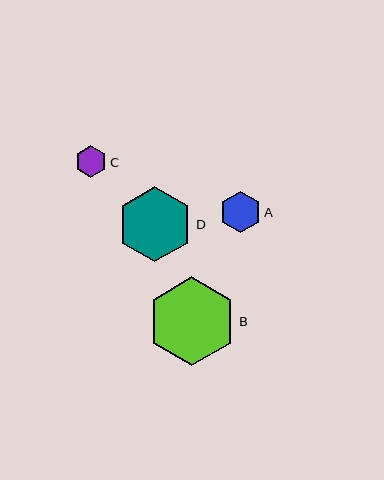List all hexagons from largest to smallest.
From largest to smallest: B, D, A, C.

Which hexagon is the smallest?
Hexagon C is the smallest with a size of approximately 32 pixels.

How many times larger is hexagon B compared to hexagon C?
Hexagon B is approximately 2.8 times the size of hexagon C.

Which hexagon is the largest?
Hexagon B is the largest with a size of approximately 89 pixels.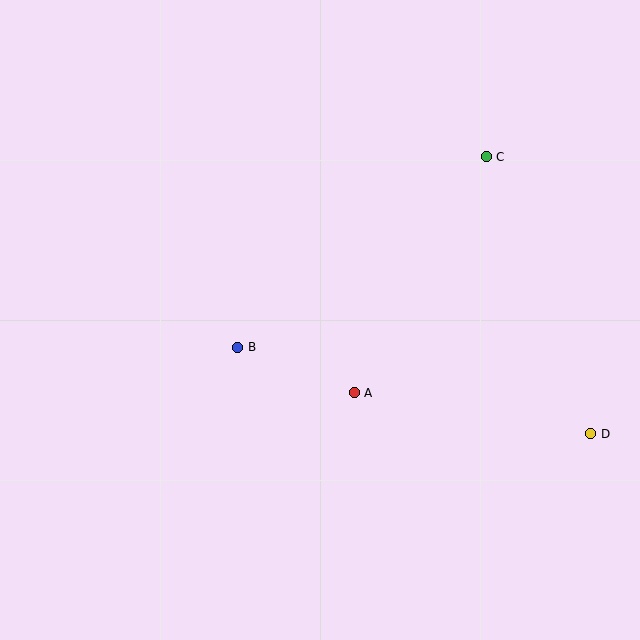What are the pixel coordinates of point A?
Point A is at (354, 393).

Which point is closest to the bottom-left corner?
Point B is closest to the bottom-left corner.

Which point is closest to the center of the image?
Point A at (354, 393) is closest to the center.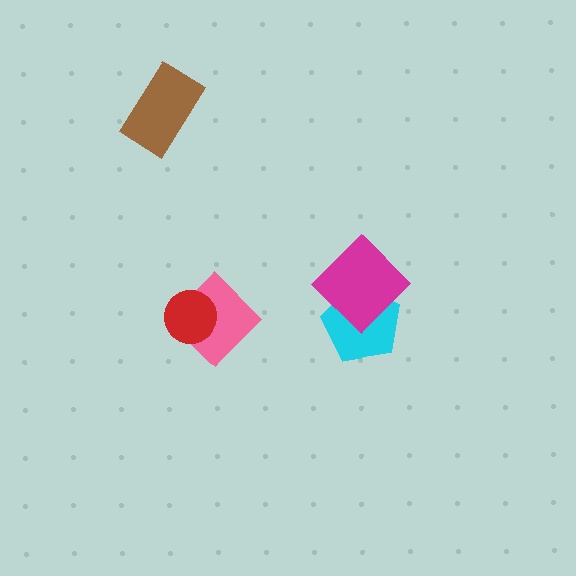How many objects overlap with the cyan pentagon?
1 object overlaps with the cyan pentagon.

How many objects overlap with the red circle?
1 object overlaps with the red circle.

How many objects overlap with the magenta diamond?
1 object overlaps with the magenta diamond.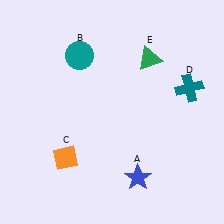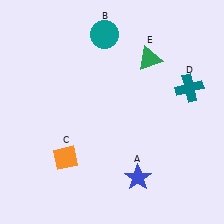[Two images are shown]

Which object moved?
The teal circle (B) moved right.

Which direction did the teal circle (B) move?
The teal circle (B) moved right.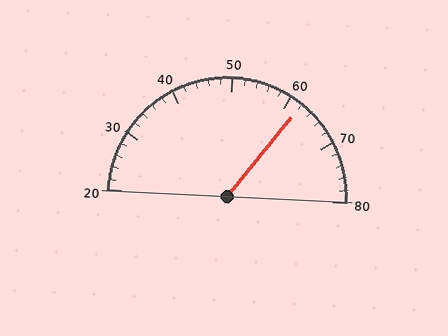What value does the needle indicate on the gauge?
The needle indicates approximately 62.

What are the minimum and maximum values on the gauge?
The gauge ranges from 20 to 80.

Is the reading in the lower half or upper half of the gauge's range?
The reading is in the upper half of the range (20 to 80).